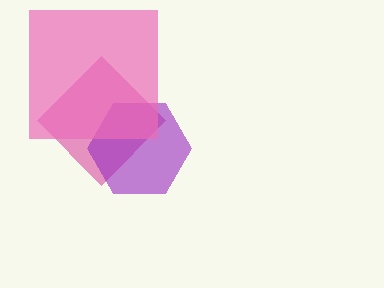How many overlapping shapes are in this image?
There are 3 overlapping shapes in the image.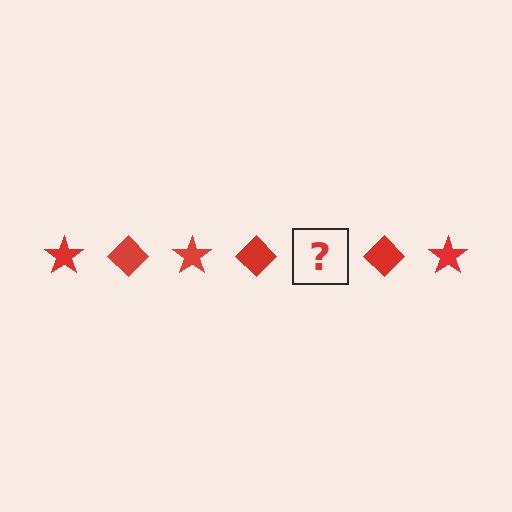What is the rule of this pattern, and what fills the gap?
The rule is that the pattern cycles through star, diamond shapes in red. The gap should be filled with a red star.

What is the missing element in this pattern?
The missing element is a red star.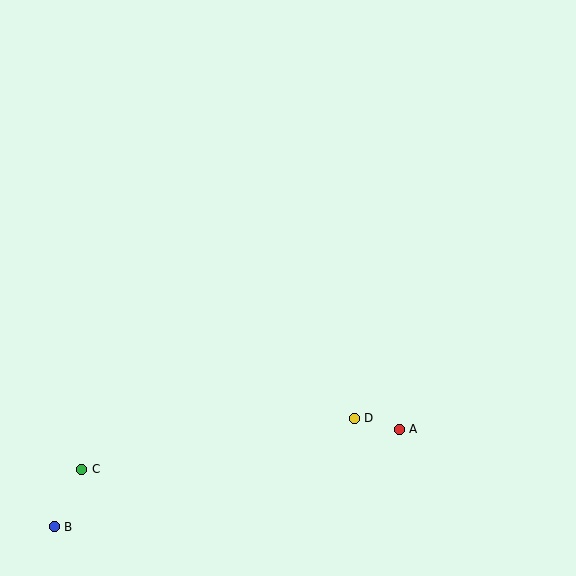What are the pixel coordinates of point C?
Point C is at (82, 469).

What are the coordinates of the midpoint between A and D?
The midpoint between A and D is at (377, 424).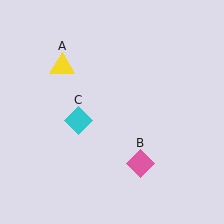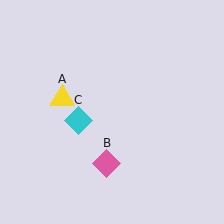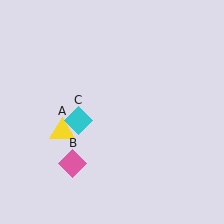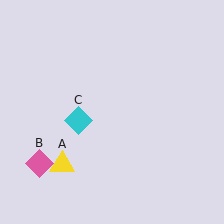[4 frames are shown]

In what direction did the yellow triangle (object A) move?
The yellow triangle (object A) moved down.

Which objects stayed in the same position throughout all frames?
Cyan diamond (object C) remained stationary.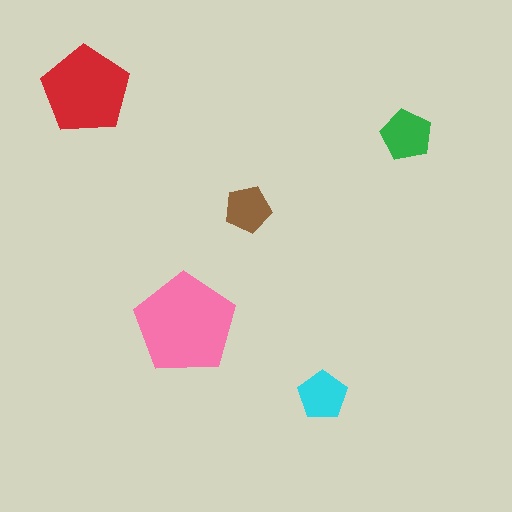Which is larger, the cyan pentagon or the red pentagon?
The red one.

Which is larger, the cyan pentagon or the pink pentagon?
The pink one.